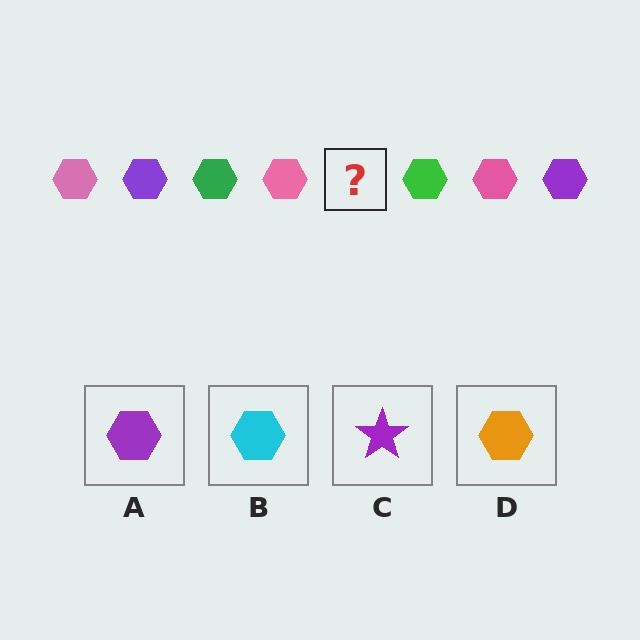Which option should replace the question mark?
Option A.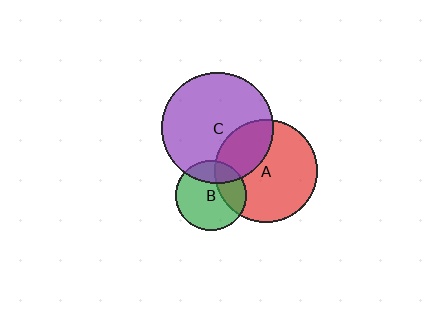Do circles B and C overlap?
Yes.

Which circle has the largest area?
Circle C (purple).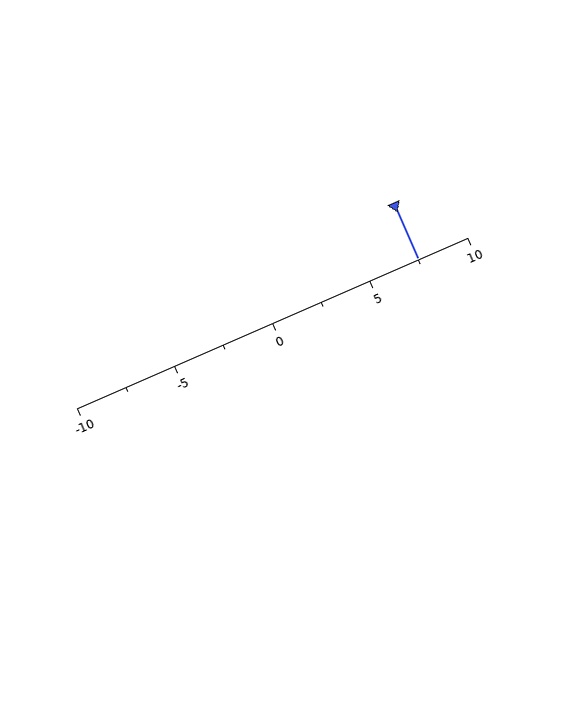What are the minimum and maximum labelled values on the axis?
The axis runs from -10 to 10.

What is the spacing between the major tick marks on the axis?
The major ticks are spaced 5 apart.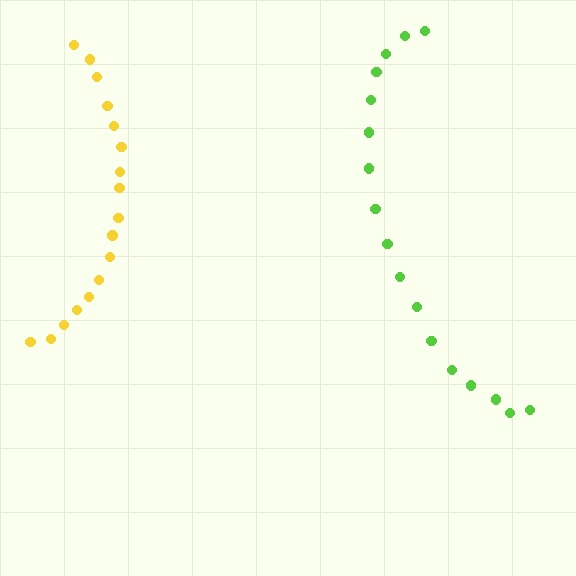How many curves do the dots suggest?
There are 2 distinct paths.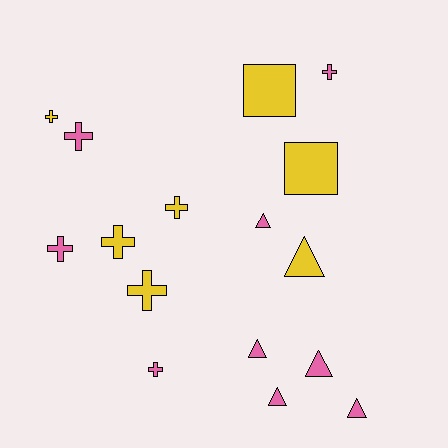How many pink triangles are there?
There are 5 pink triangles.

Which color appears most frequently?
Pink, with 9 objects.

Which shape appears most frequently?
Cross, with 8 objects.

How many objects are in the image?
There are 16 objects.